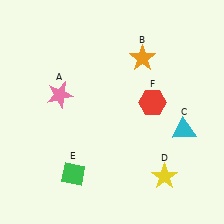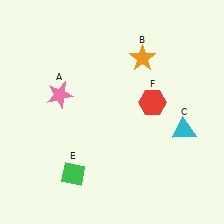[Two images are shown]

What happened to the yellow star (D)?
The yellow star (D) was removed in Image 2. It was in the bottom-right area of Image 1.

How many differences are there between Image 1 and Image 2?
There is 1 difference between the two images.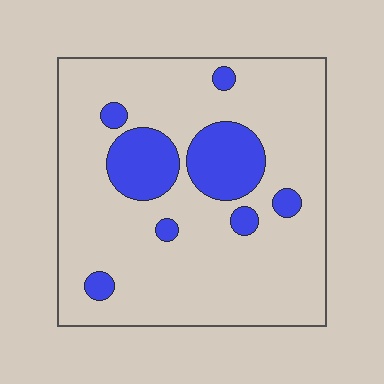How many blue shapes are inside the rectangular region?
8.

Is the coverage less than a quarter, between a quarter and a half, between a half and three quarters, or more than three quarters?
Less than a quarter.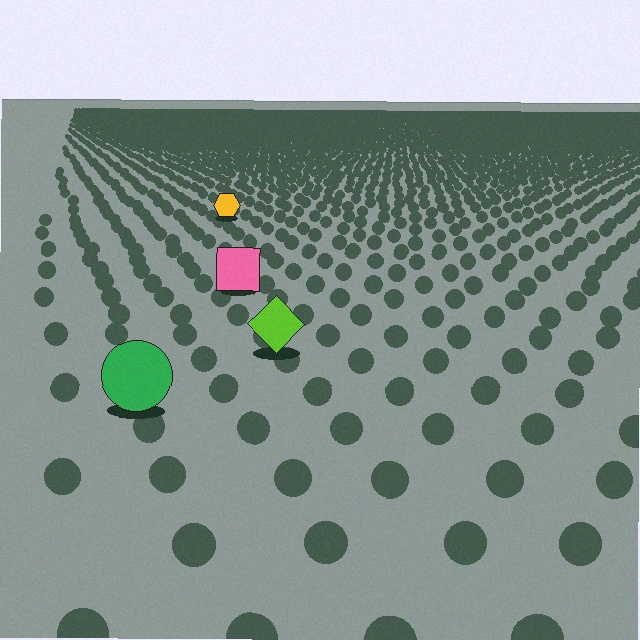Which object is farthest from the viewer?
The yellow hexagon is farthest from the viewer. It appears smaller and the ground texture around it is denser.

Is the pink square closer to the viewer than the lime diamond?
No. The lime diamond is closer — you can tell from the texture gradient: the ground texture is coarser near it.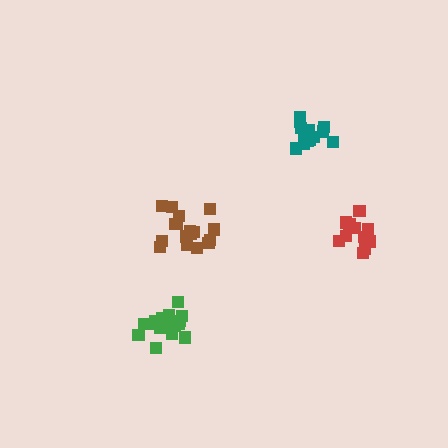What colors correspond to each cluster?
The clusters are colored: brown, green, teal, red.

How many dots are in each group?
Group 1: 17 dots, Group 2: 17 dots, Group 3: 13 dots, Group 4: 13 dots (60 total).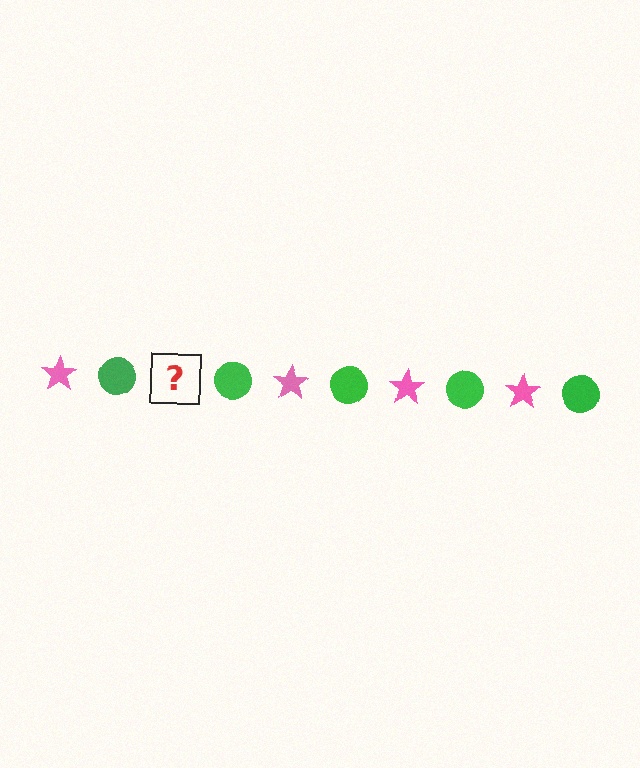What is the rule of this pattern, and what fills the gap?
The rule is that the pattern alternates between pink star and green circle. The gap should be filled with a pink star.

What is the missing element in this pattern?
The missing element is a pink star.